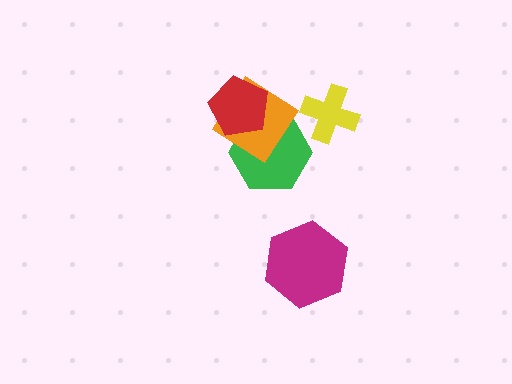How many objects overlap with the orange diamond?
2 objects overlap with the orange diamond.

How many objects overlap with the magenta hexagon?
0 objects overlap with the magenta hexagon.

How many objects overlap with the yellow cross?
0 objects overlap with the yellow cross.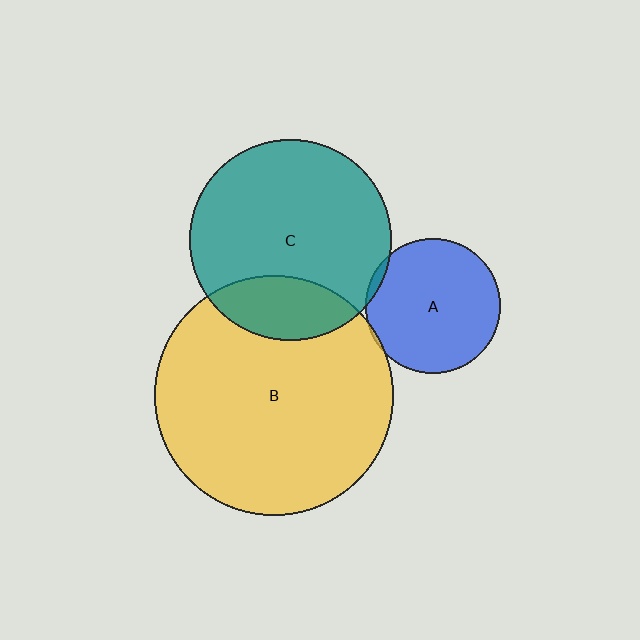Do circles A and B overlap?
Yes.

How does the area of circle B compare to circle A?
Approximately 3.1 times.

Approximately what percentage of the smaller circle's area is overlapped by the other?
Approximately 5%.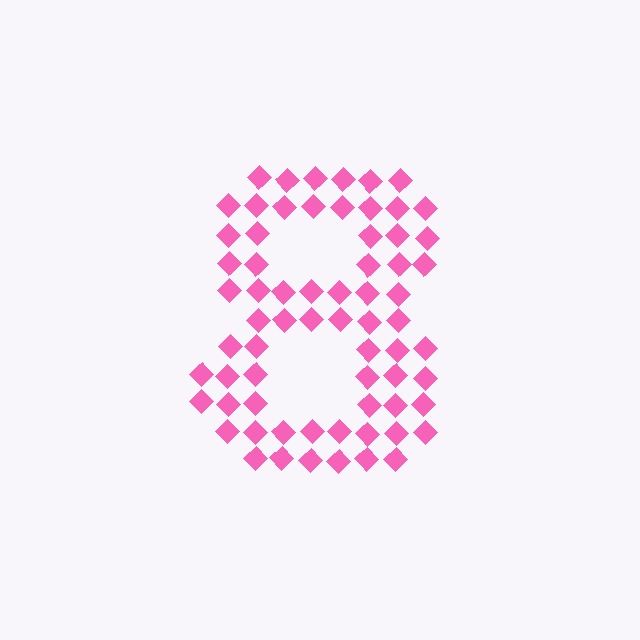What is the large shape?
The large shape is the digit 8.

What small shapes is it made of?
It is made of small diamonds.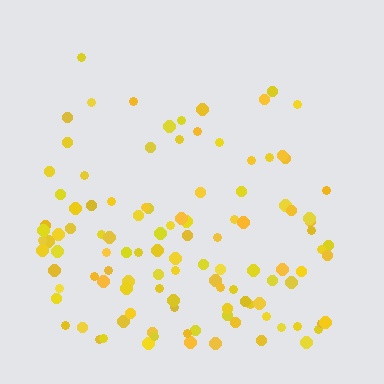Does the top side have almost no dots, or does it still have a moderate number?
Still a moderate number, just noticeably fewer than the bottom.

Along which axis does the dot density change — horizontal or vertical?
Vertical.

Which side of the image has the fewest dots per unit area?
The top.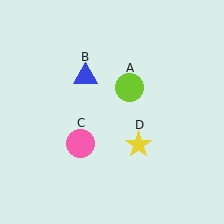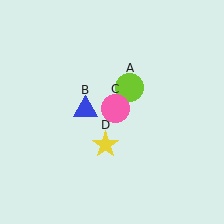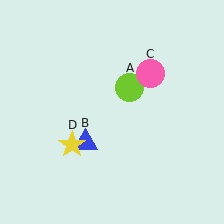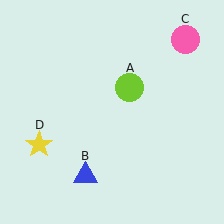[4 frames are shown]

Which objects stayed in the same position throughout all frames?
Lime circle (object A) remained stationary.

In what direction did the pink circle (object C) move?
The pink circle (object C) moved up and to the right.